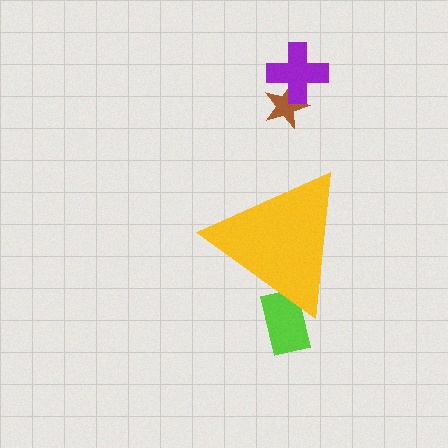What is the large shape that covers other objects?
A yellow triangle.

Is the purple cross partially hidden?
No, the purple cross is fully visible.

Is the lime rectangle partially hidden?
Yes, the lime rectangle is partially hidden behind the yellow triangle.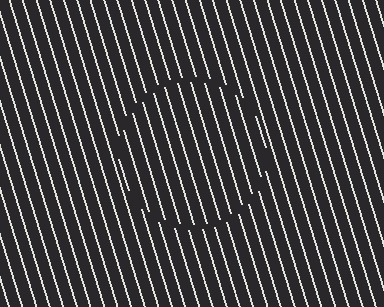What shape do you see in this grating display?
An illusory circle. The interior of the shape contains the same grating, shifted by half a period — the contour is defined by the phase discontinuity where line-ends from the inner and outer gratings abut.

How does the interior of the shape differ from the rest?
The interior of the shape contains the same grating, shifted by half a period — the contour is defined by the phase discontinuity where line-ends from the inner and outer gratings abut.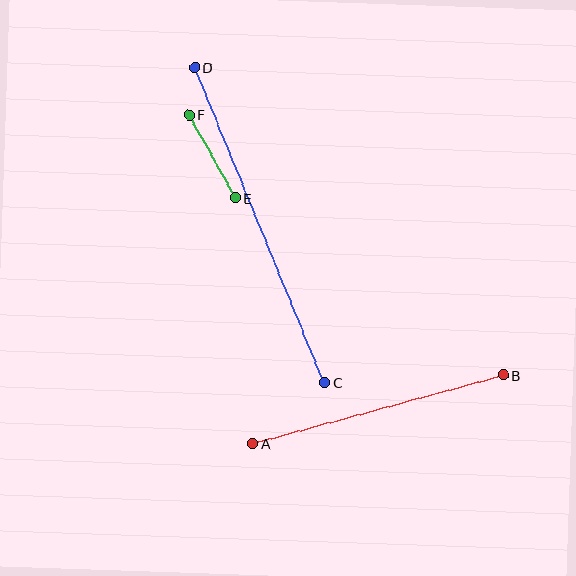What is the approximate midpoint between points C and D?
The midpoint is at approximately (260, 225) pixels.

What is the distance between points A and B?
The distance is approximately 260 pixels.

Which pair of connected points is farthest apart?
Points C and D are farthest apart.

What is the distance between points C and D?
The distance is approximately 341 pixels.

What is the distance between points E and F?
The distance is approximately 95 pixels.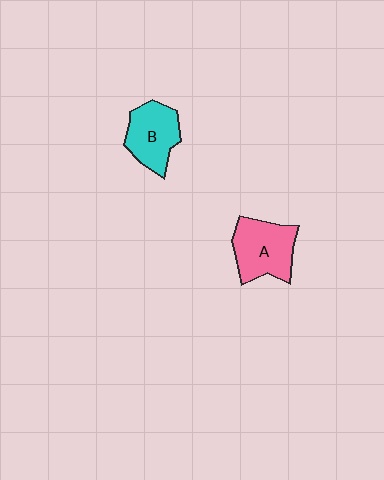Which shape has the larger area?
Shape A (pink).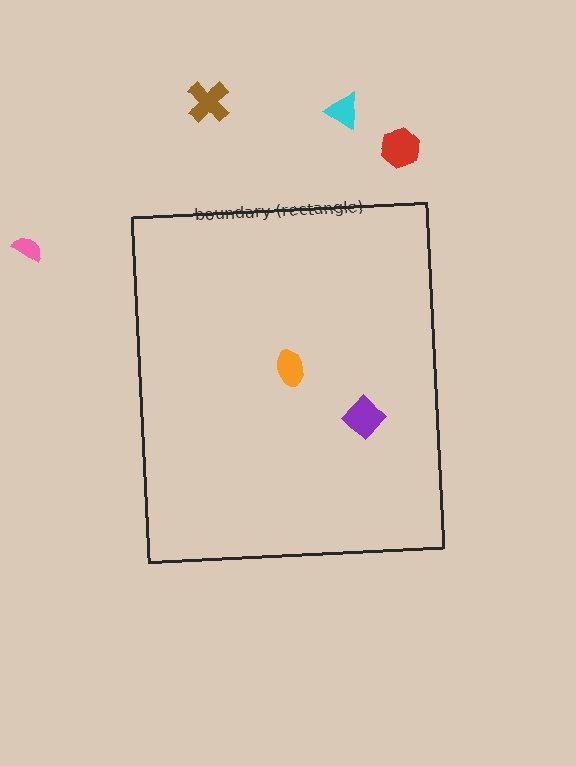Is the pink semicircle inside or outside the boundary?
Outside.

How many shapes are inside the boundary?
2 inside, 4 outside.